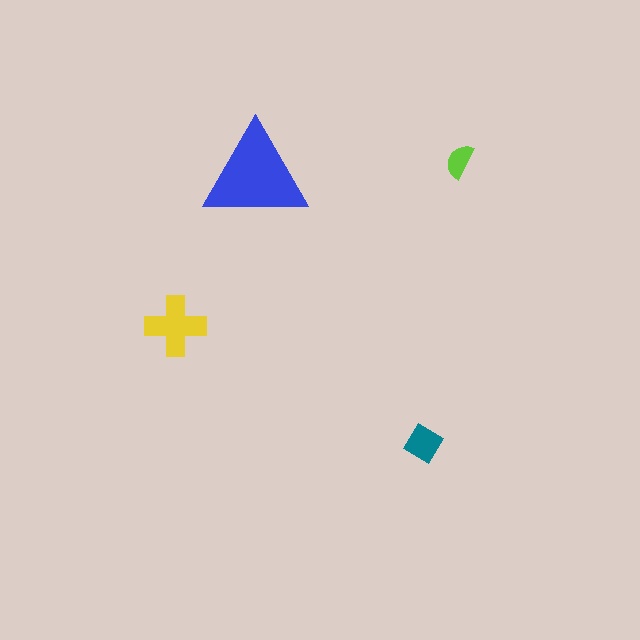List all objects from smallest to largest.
The lime semicircle, the teal diamond, the yellow cross, the blue triangle.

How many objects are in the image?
There are 4 objects in the image.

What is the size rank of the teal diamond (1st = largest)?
3rd.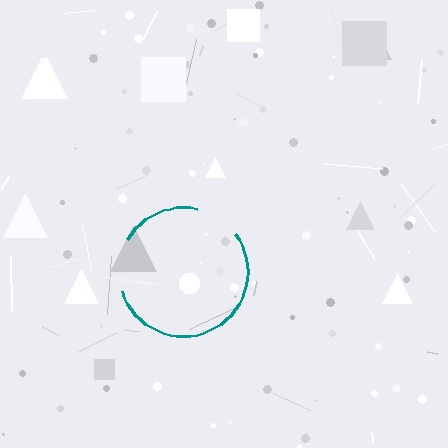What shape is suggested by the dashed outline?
The dashed outline suggests a circle.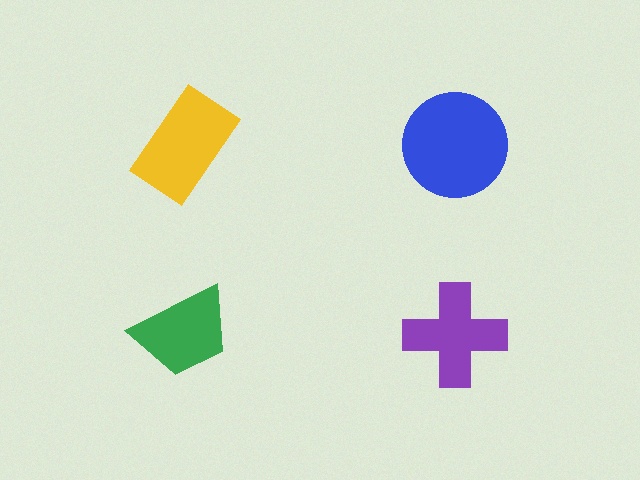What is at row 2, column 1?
A green trapezoid.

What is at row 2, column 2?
A purple cross.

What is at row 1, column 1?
A yellow rectangle.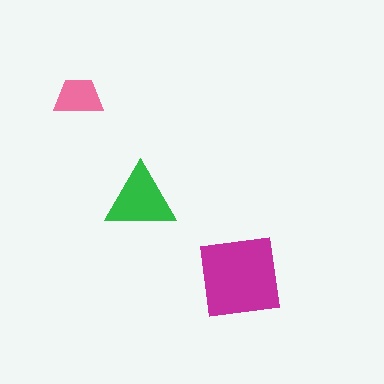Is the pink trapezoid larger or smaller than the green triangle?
Smaller.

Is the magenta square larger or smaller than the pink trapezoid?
Larger.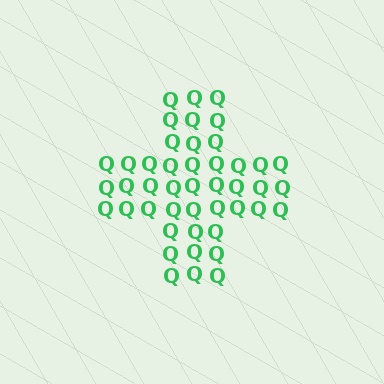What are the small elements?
The small elements are letter Q's.